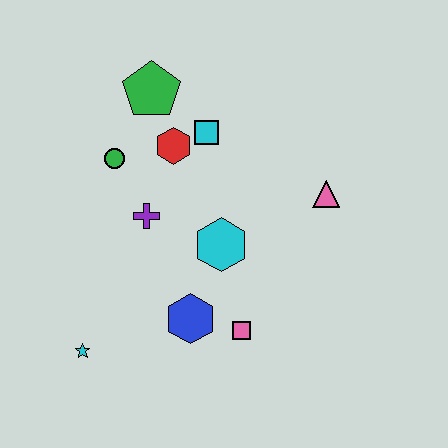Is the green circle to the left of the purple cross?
Yes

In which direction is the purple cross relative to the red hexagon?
The purple cross is below the red hexagon.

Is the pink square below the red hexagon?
Yes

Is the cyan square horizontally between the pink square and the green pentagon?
Yes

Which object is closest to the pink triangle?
The cyan hexagon is closest to the pink triangle.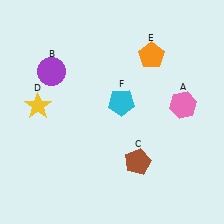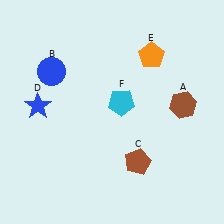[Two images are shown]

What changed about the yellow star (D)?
In Image 1, D is yellow. In Image 2, it changed to blue.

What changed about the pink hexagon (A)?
In Image 1, A is pink. In Image 2, it changed to brown.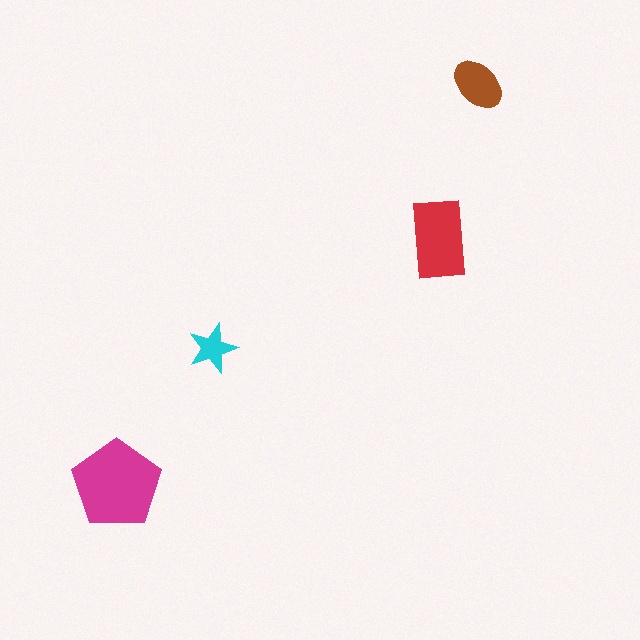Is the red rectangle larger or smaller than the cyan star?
Larger.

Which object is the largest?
The magenta pentagon.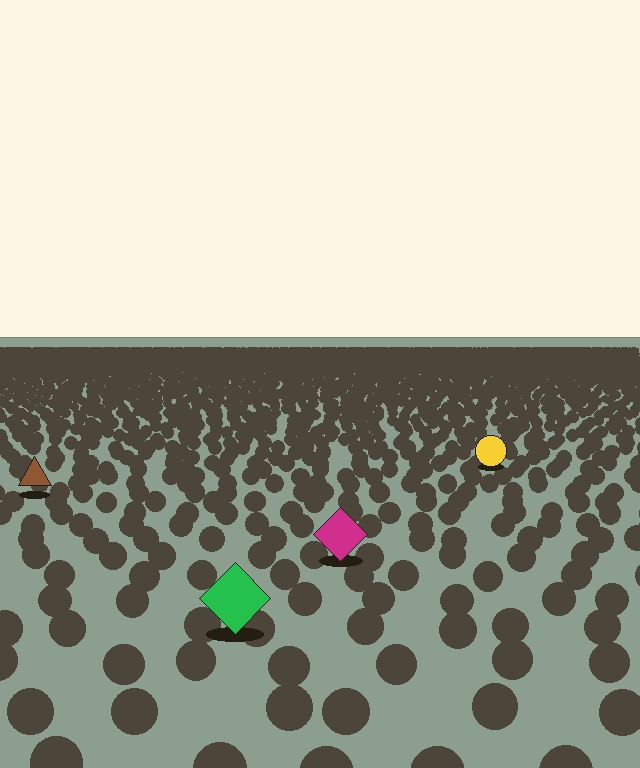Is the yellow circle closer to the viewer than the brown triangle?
No. The brown triangle is closer — you can tell from the texture gradient: the ground texture is coarser near it.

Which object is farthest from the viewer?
The yellow circle is farthest from the viewer. It appears smaller and the ground texture around it is denser.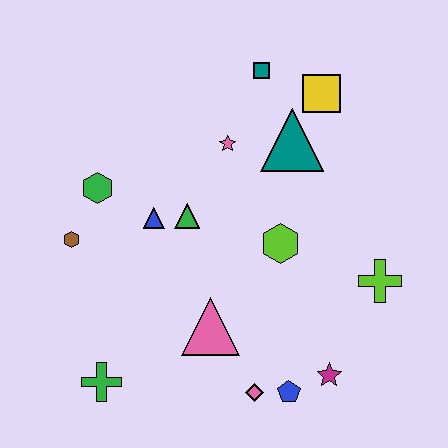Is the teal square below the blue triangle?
No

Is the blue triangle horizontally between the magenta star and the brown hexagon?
Yes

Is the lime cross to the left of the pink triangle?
No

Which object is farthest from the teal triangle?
The green cross is farthest from the teal triangle.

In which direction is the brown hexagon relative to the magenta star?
The brown hexagon is to the left of the magenta star.